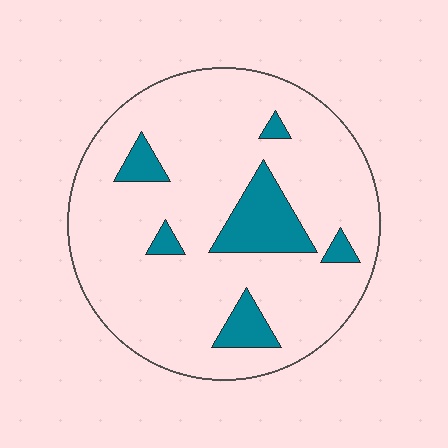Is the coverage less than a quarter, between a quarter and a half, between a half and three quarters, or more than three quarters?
Less than a quarter.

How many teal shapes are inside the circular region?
6.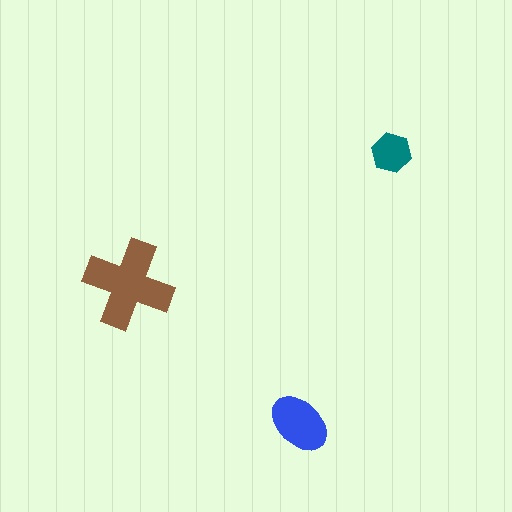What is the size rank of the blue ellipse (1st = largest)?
2nd.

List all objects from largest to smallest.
The brown cross, the blue ellipse, the teal hexagon.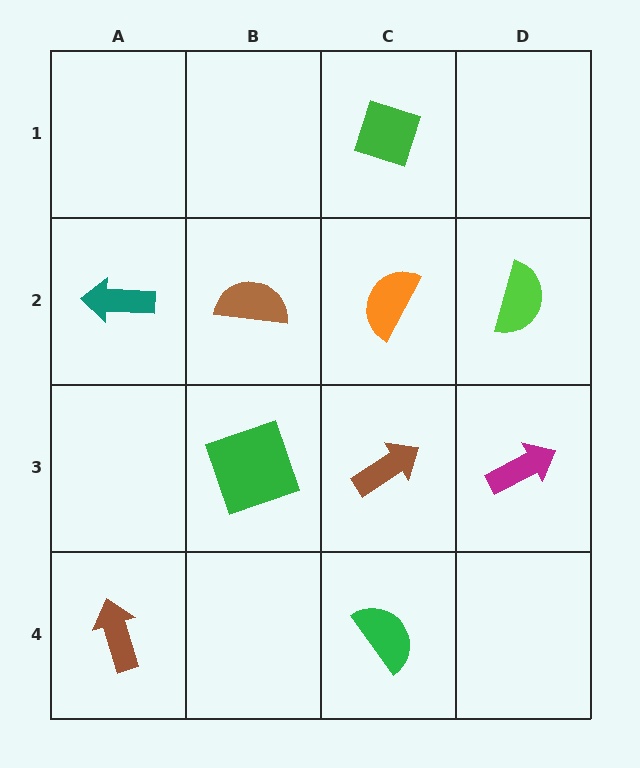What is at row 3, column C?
A brown arrow.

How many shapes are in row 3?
3 shapes.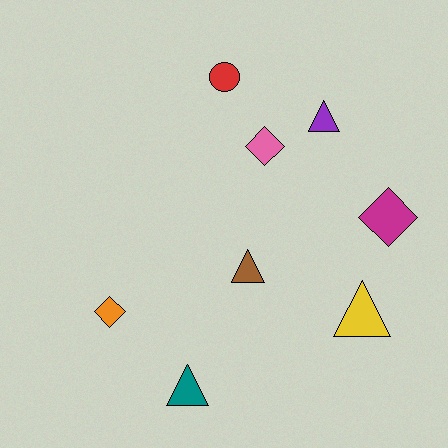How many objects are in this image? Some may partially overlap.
There are 8 objects.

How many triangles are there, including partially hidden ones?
There are 4 triangles.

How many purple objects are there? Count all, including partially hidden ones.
There is 1 purple object.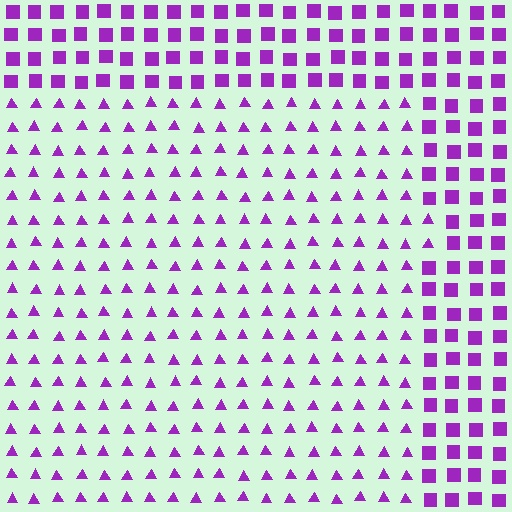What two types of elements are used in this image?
The image uses triangles inside the rectangle region and squares outside it.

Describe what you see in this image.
The image is filled with small purple elements arranged in a uniform grid. A rectangle-shaped region contains triangles, while the surrounding area contains squares. The boundary is defined purely by the change in element shape.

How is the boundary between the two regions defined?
The boundary is defined by a change in element shape: triangles inside vs. squares outside. All elements share the same color and spacing.